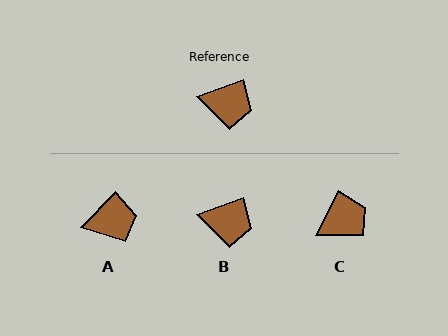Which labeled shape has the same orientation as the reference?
B.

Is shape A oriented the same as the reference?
No, it is off by about 26 degrees.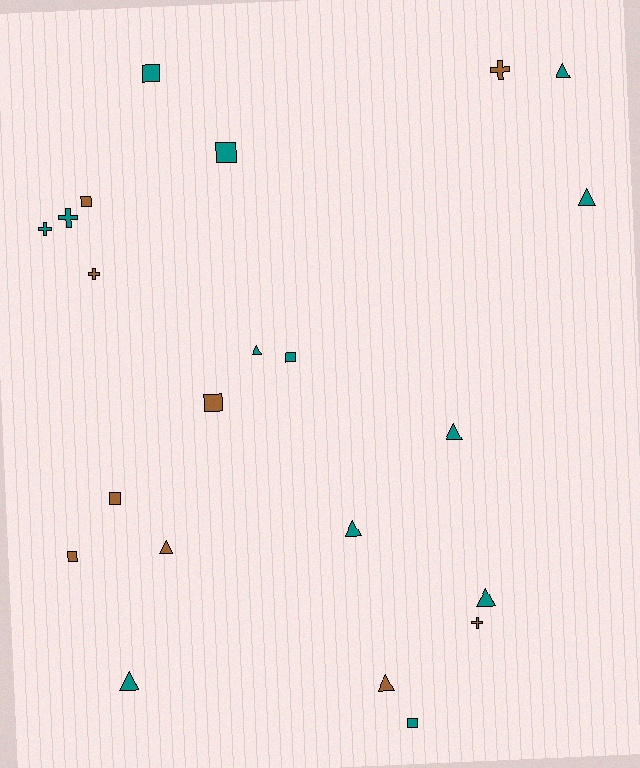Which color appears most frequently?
Teal, with 13 objects.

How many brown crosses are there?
There are 3 brown crosses.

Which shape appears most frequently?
Triangle, with 9 objects.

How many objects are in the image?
There are 22 objects.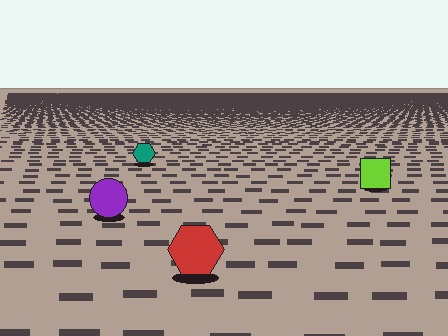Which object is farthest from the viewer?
The teal hexagon is farthest from the viewer. It appears smaller and the ground texture around it is denser.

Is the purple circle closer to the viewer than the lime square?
Yes. The purple circle is closer — you can tell from the texture gradient: the ground texture is coarser near it.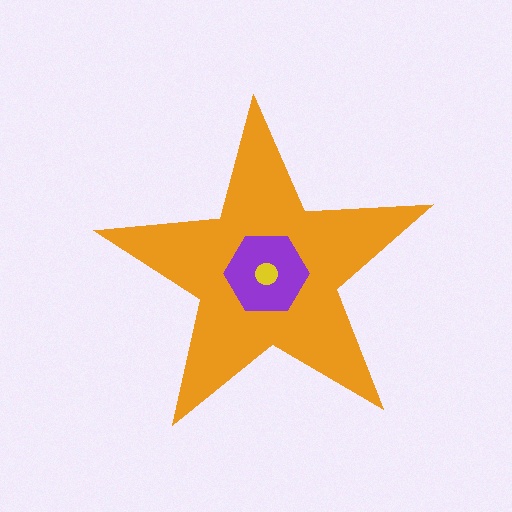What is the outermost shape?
The orange star.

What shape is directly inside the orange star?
The purple hexagon.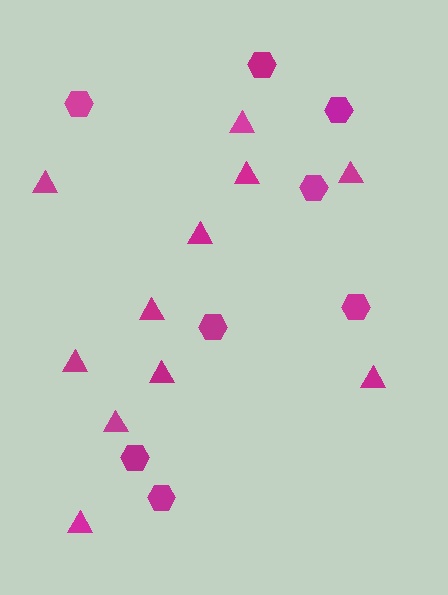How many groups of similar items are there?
There are 2 groups: one group of triangles (11) and one group of hexagons (8).